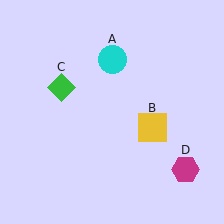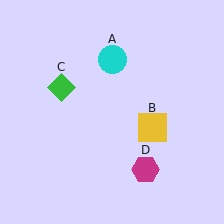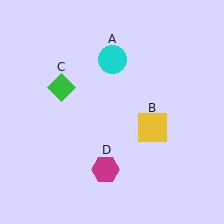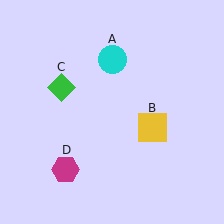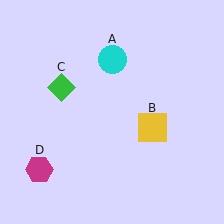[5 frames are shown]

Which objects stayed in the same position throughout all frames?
Cyan circle (object A) and yellow square (object B) and green diamond (object C) remained stationary.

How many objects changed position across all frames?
1 object changed position: magenta hexagon (object D).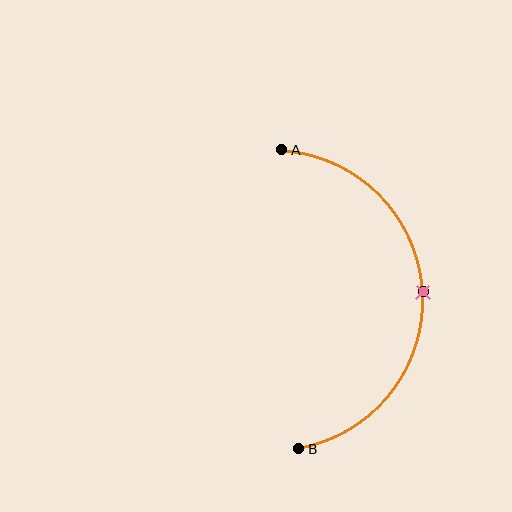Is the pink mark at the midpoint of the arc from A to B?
Yes. The pink mark lies on the arc at equal arc-length from both A and B — it is the arc midpoint.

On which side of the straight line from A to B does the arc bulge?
The arc bulges to the right of the straight line connecting A and B.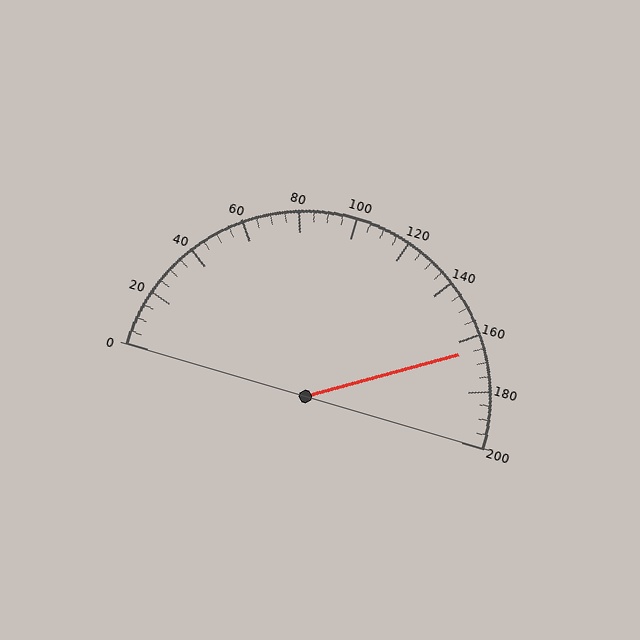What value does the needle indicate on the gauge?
The needle indicates approximately 165.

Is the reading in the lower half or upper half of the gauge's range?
The reading is in the upper half of the range (0 to 200).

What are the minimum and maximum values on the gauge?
The gauge ranges from 0 to 200.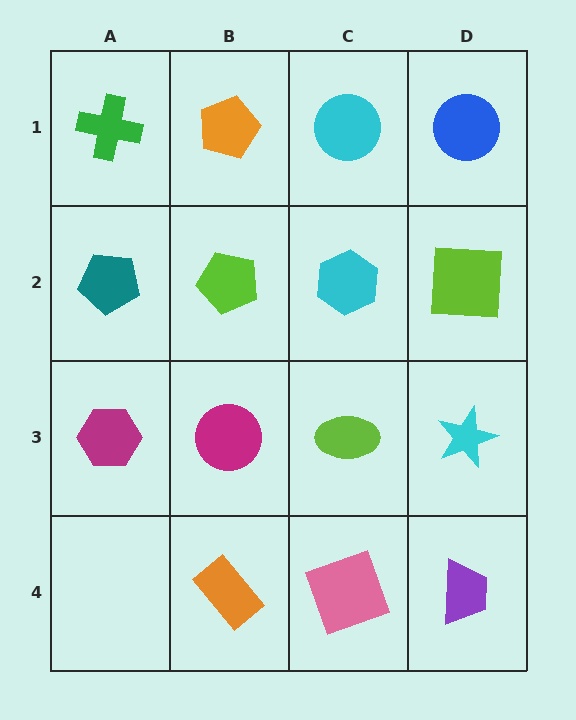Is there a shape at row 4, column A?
No, that cell is empty.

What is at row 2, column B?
A lime pentagon.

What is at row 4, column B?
An orange rectangle.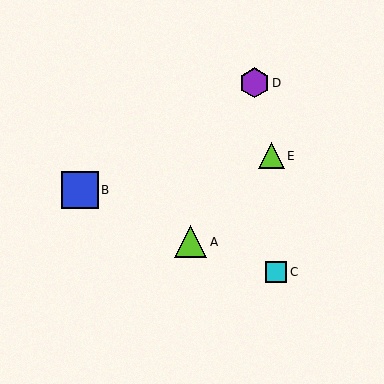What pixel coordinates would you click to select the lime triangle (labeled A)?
Click at (191, 242) to select the lime triangle A.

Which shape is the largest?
The blue square (labeled B) is the largest.